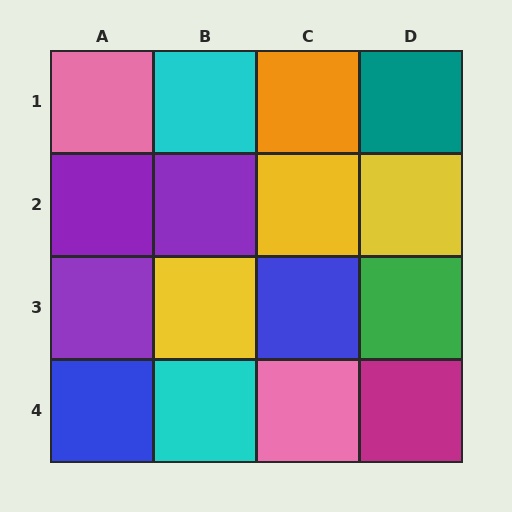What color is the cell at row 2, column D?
Yellow.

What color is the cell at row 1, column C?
Orange.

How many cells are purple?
3 cells are purple.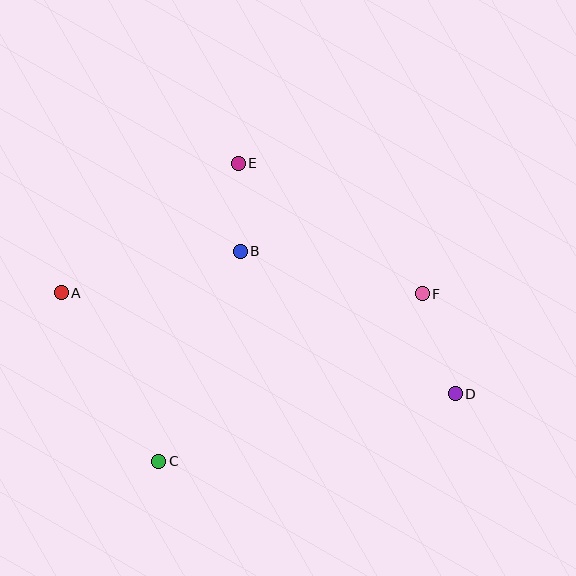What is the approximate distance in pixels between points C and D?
The distance between C and D is approximately 304 pixels.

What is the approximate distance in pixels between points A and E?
The distance between A and E is approximately 220 pixels.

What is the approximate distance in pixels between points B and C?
The distance between B and C is approximately 225 pixels.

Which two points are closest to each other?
Points B and E are closest to each other.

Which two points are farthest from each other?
Points A and D are farthest from each other.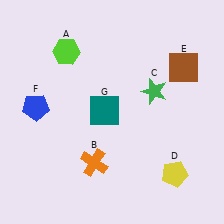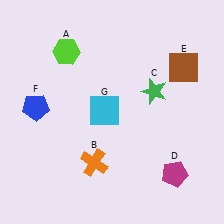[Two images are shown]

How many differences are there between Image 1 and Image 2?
There are 2 differences between the two images.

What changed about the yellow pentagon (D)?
In Image 1, D is yellow. In Image 2, it changed to magenta.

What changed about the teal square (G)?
In Image 1, G is teal. In Image 2, it changed to cyan.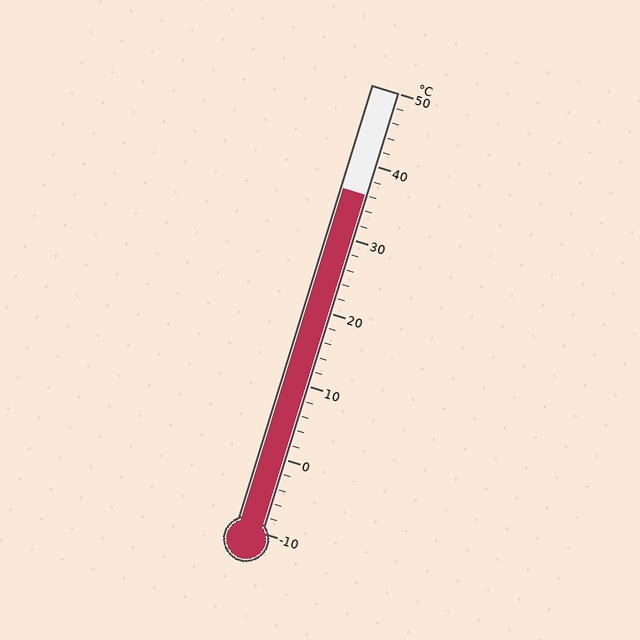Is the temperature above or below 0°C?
The temperature is above 0°C.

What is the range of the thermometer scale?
The thermometer scale ranges from -10°C to 50°C.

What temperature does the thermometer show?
The thermometer shows approximately 36°C.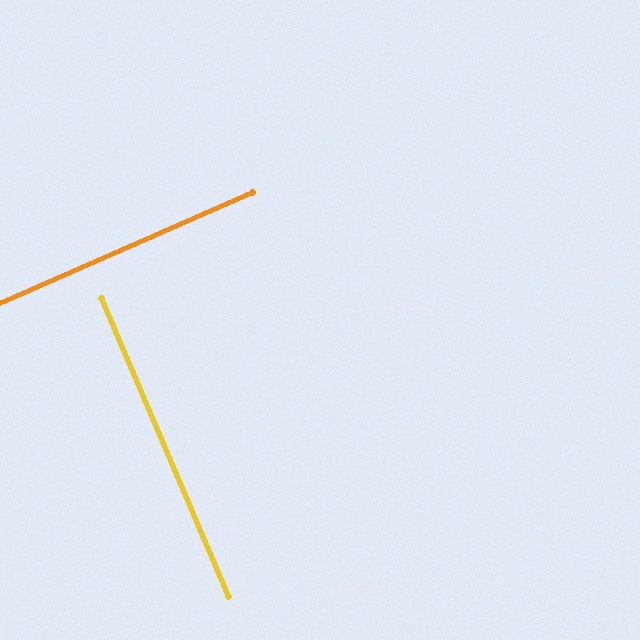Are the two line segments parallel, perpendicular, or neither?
Perpendicular — they meet at approximately 89°.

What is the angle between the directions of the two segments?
Approximately 89 degrees.